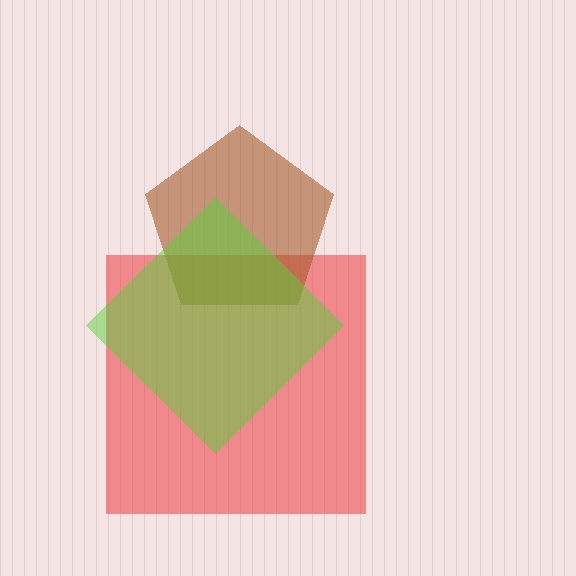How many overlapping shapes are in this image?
There are 3 overlapping shapes in the image.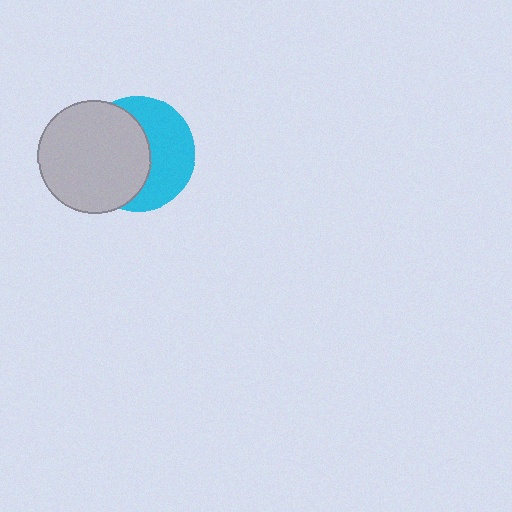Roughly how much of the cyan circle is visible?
About half of it is visible (roughly 48%).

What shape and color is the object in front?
The object in front is a light gray circle.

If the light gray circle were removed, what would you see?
You would see the complete cyan circle.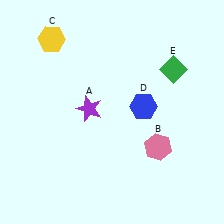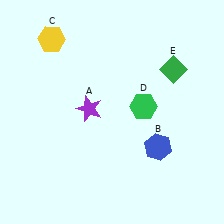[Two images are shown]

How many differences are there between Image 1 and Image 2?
There are 2 differences between the two images.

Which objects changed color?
B changed from pink to blue. D changed from blue to green.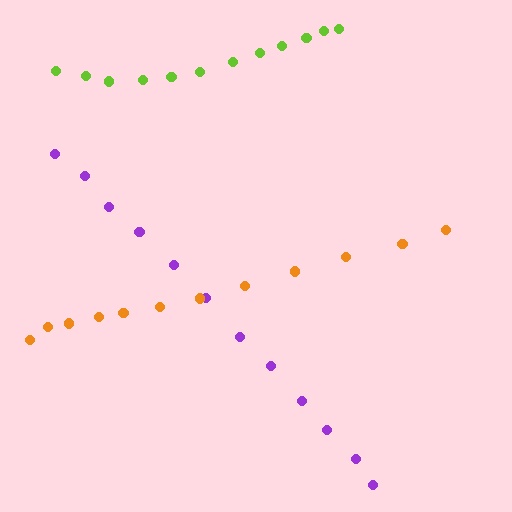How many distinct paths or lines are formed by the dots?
There are 3 distinct paths.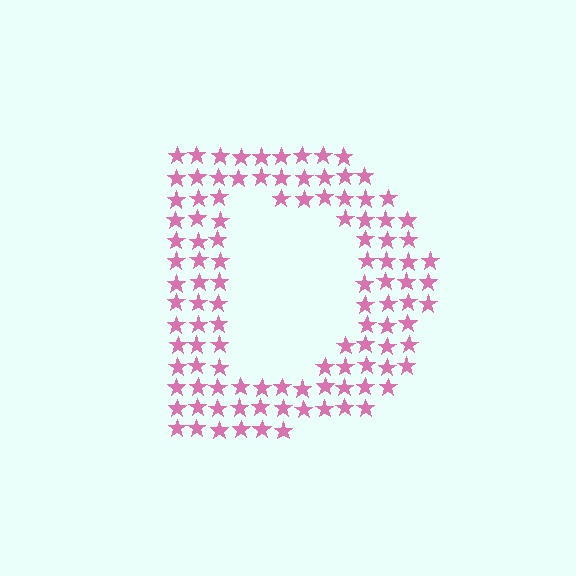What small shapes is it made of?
It is made of small stars.